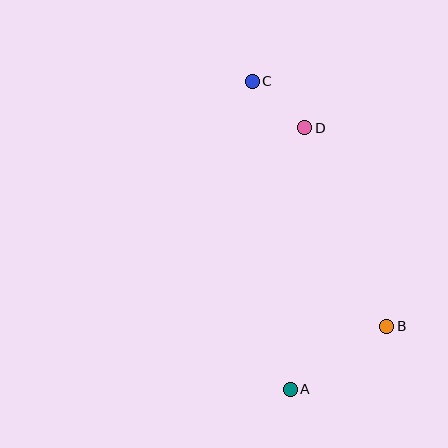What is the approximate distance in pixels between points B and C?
The distance between B and C is approximately 279 pixels.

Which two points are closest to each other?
Points C and D are closest to each other.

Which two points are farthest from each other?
Points A and C are farthest from each other.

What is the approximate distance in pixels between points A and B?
The distance between A and B is approximately 115 pixels.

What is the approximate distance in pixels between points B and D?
The distance between B and D is approximately 215 pixels.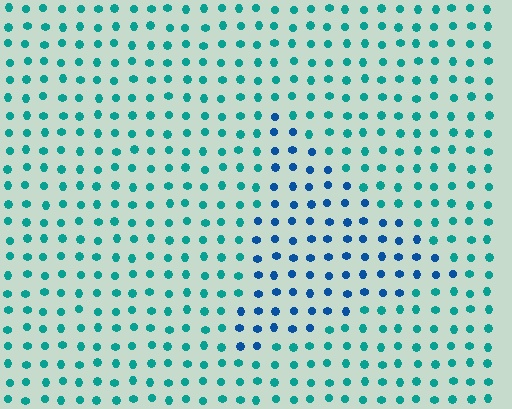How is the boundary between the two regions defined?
The boundary is defined purely by a slight shift in hue (about 38 degrees). Spacing, size, and orientation are identical on both sides.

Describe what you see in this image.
The image is filled with small teal elements in a uniform arrangement. A triangle-shaped region is visible where the elements are tinted to a slightly different hue, forming a subtle color boundary.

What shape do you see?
I see a triangle.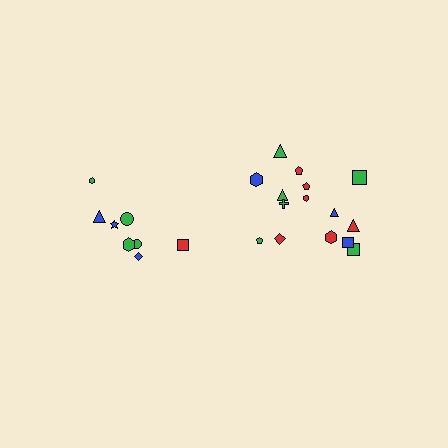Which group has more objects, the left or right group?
The right group.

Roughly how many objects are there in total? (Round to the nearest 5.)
Roughly 25 objects in total.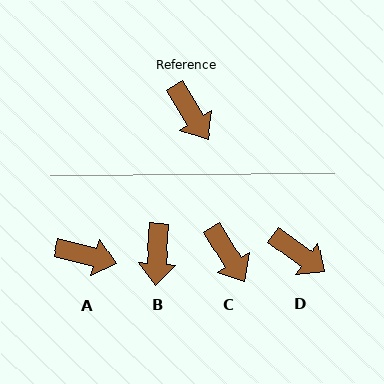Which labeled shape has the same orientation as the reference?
C.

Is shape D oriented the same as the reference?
No, it is off by about 23 degrees.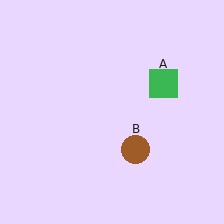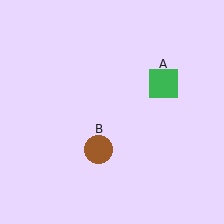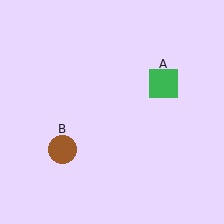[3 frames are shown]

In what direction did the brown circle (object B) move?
The brown circle (object B) moved left.